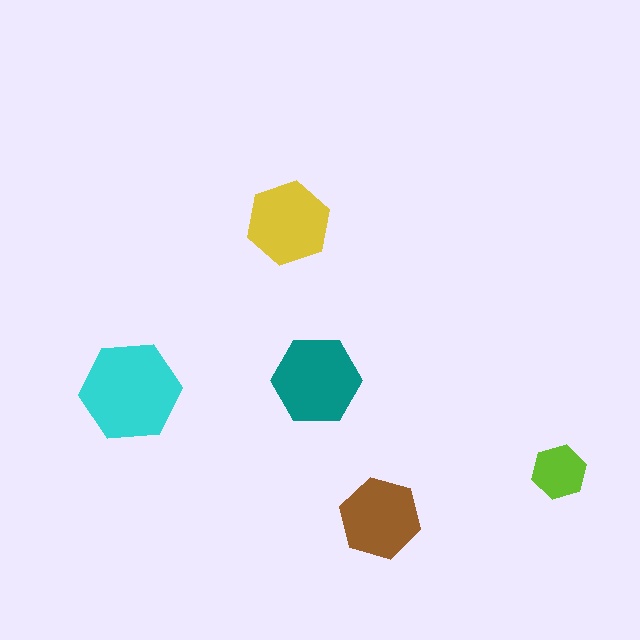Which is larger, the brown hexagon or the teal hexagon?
The teal one.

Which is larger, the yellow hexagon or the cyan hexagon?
The cyan one.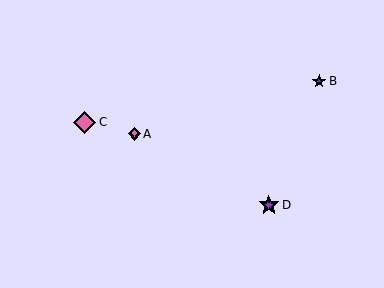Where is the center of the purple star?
The center of the purple star is at (269, 205).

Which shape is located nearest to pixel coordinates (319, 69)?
The blue star (labeled B) at (319, 81) is nearest to that location.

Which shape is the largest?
The pink diamond (labeled C) is the largest.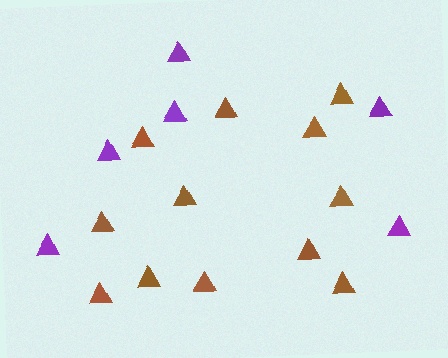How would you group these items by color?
There are 2 groups: one group of purple triangles (6) and one group of brown triangles (12).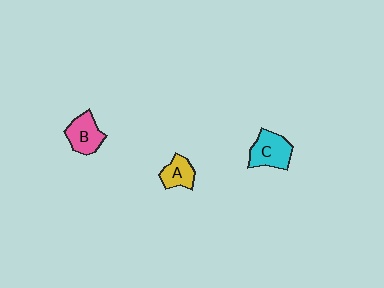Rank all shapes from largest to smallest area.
From largest to smallest: C (cyan), B (pink), A (yellow).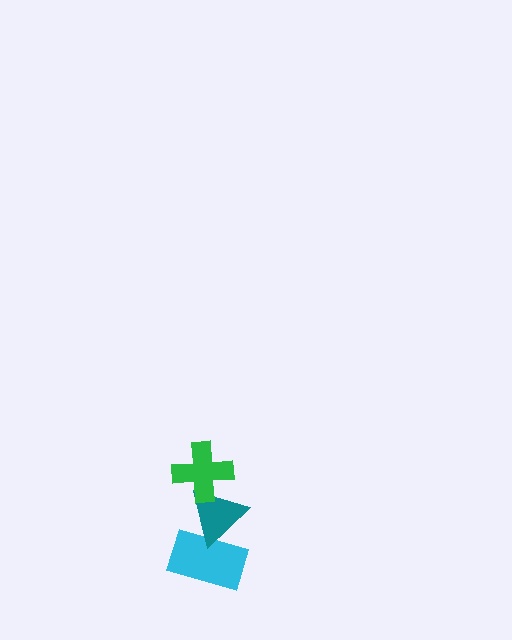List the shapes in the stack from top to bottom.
From top to bottom: the green cross, the teal triangle, the cyan rectangle.